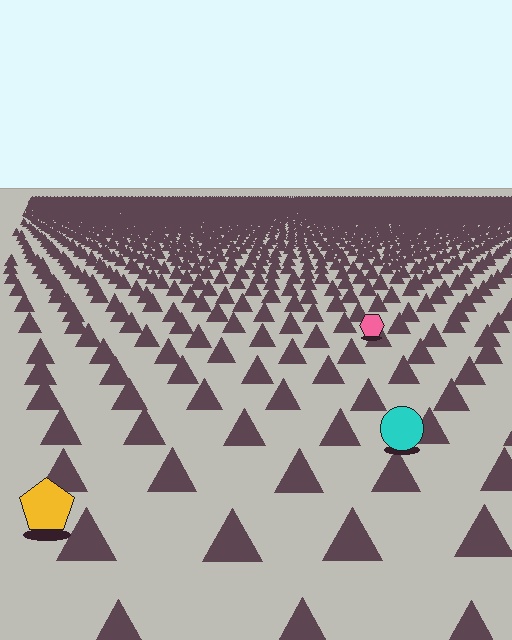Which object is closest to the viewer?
The yellow pentagon is closest. The texture marks near it are larger and more spread out.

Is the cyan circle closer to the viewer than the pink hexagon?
Yes. The cyan circle is closer — you can tell from the texture gradient: the ground texture is coarser near it.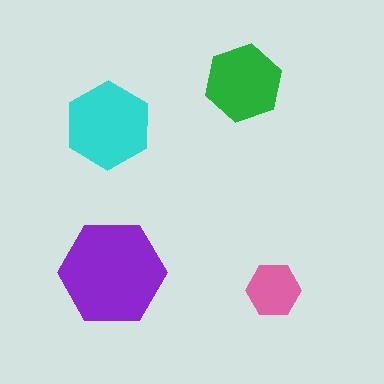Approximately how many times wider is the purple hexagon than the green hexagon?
About 1.5 times wider.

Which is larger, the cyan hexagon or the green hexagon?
The cyan one.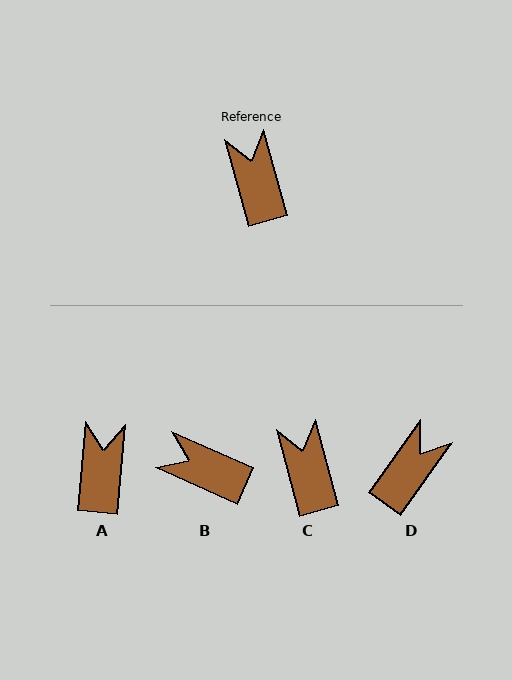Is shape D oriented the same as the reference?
No, it is off by about 51 degrees.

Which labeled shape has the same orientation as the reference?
C.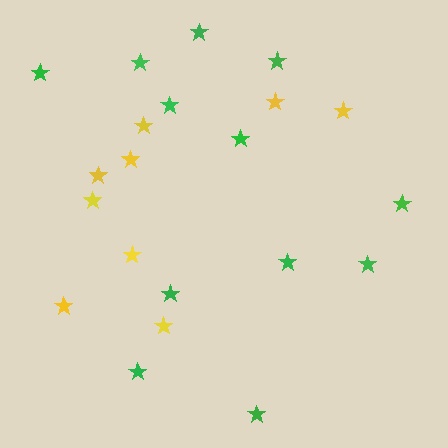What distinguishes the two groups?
There are 2 groups: one group of green stars (12) and one group of yellow stars (9).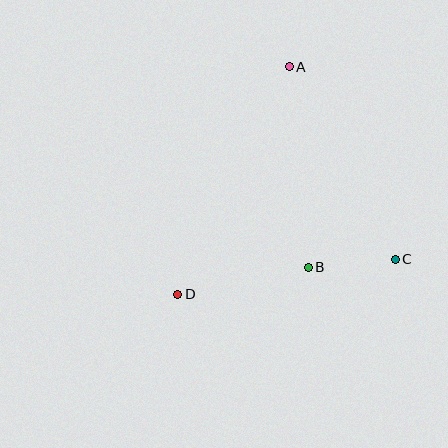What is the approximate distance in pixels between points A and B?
The distance between A and B is approximately 201 pixels.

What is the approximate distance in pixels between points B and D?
The distance between B and D is approximately 133 pixels.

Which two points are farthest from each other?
Points A and D are farthest from each other.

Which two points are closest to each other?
Points B and C are closest to each other.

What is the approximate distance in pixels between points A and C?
The distance between A and C is approximately 220 pixels.